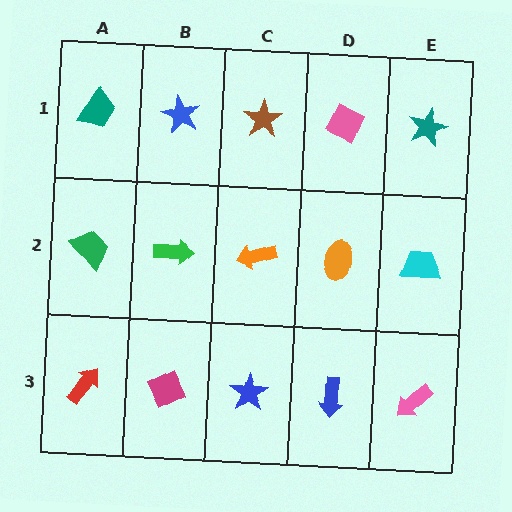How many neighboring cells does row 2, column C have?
4.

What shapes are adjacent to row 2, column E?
A teal star (row 1, column E), a pink arrow (row 3, column E), an orange ellipse (row 2, column D).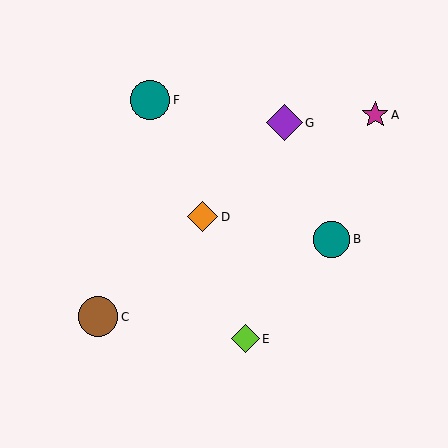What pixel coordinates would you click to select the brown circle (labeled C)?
Click at (98, 317) to select the brown circle C.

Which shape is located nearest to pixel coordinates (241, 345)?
The lime diamond (labeled E) at (245, 339) is nearest to that location.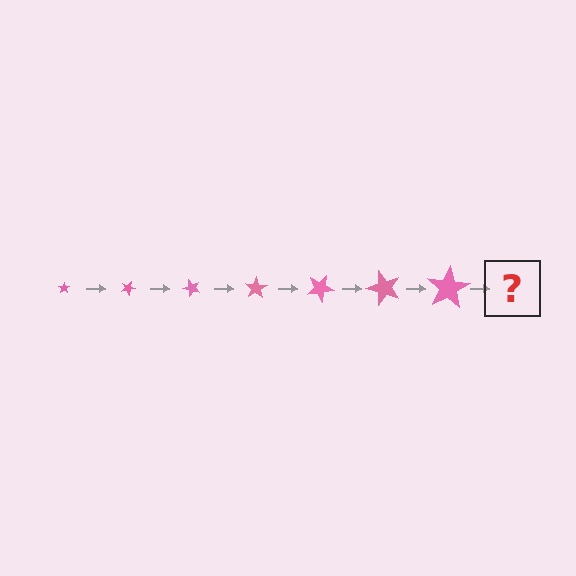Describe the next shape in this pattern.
It should be a star, larger than the previous one and rotated 175 degrees from the start.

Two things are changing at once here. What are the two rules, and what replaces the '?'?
The two rules are that the star grows larger each step and it rotates 25 degrees each step. The '?' should be a star, larger than the previous one and rotated 175 degrees from the start.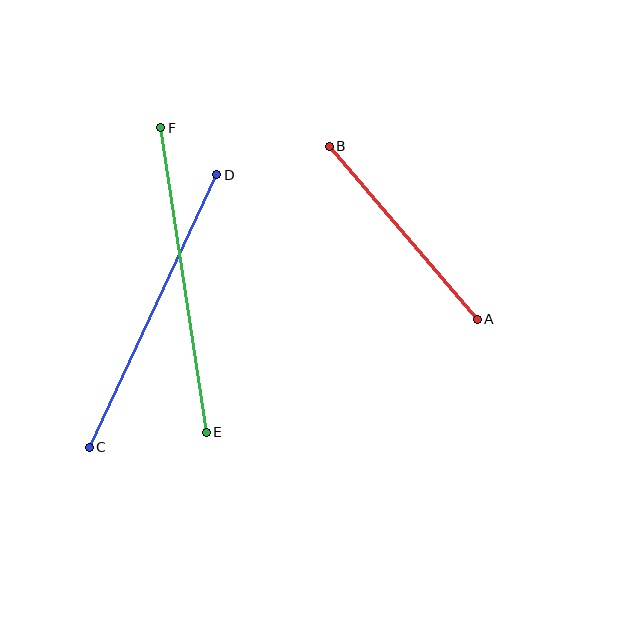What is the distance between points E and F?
The distance is approximately 308 pixels.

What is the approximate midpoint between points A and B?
The midpoint is at approximately (403, 233) pixels.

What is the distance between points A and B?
The distance is approximately 228 pixels.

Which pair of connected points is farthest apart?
Points E and F are farthest apart.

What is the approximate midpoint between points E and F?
The midpoint is at approximately (184, 280) pixels.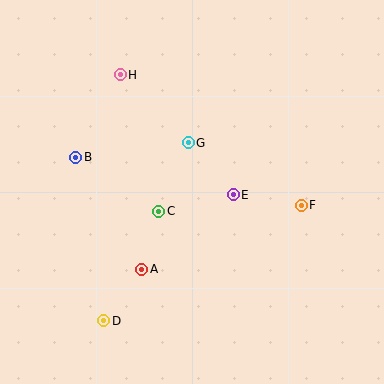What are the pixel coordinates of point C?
Point C is at (159, 211).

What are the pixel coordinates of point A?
Point A is at (142, 269).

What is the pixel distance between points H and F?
The distance between H and F is 223 pixels.